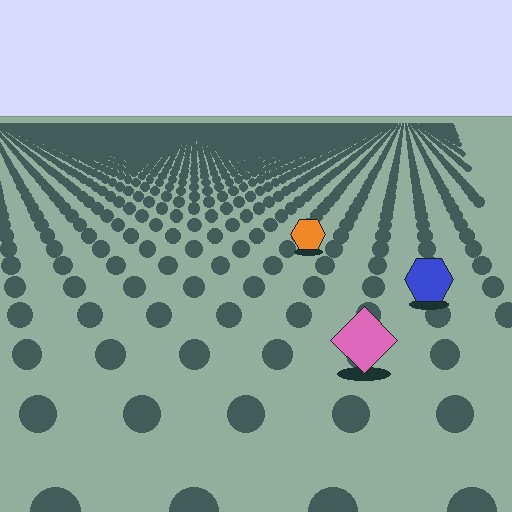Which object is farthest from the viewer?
The orange hexagon is farthest from the viewer. It appears smaller and the ground texture around it is denser.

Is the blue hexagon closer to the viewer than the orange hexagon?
Yes. The blue hexagon is closer — you can tell from the texture gradient: the ground texture is coarser near it.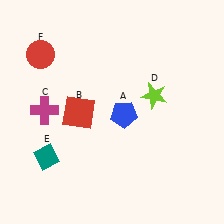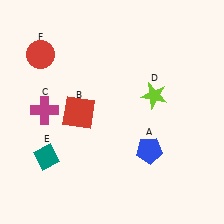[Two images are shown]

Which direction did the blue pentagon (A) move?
The blue pentagon (A) moved down.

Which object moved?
The blue pentagon (A) moved down.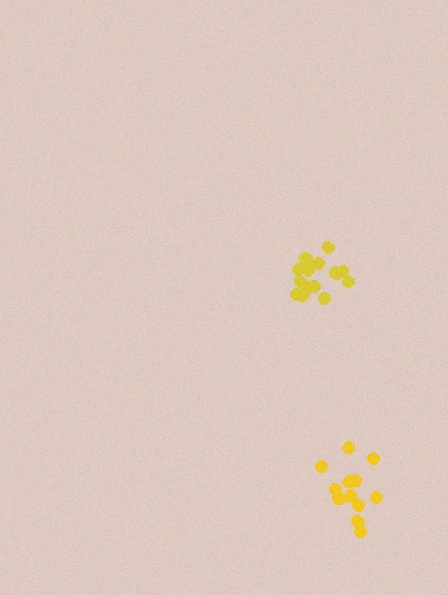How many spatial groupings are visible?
There are 2 spatial groupings.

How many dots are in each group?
Group 1: 12 dots, Group 2: 15 dots (27 total).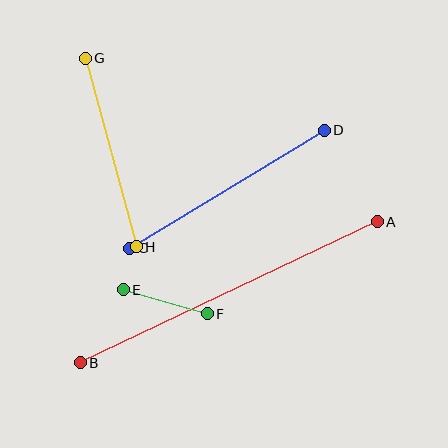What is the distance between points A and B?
The distance is approximately 329 pixels.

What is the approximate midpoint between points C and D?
The midpoint is at approximately (227, 189) pixels.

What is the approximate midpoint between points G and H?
The midpoint is at approximately (111, 152) pixels.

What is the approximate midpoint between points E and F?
The midpoint is at approximately (165, 302) pixels.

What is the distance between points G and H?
The distance is approximately 195 pixels.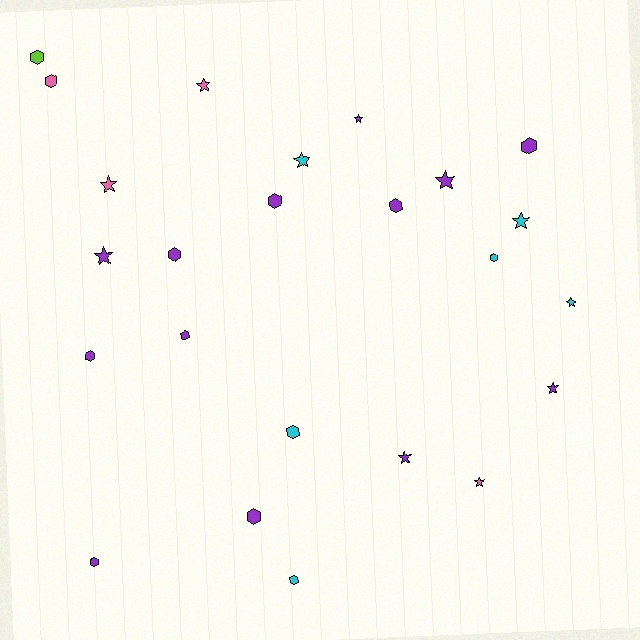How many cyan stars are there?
There are 3 cyan stars.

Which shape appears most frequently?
Hexagon, with 13 objects.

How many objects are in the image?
There are 24 objects.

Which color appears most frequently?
Purple, with 13 objects.